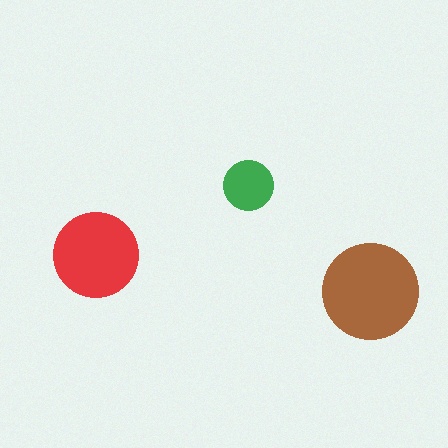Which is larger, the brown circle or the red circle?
The brown one.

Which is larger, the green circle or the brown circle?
The brown one.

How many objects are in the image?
There are 3 objects in the image.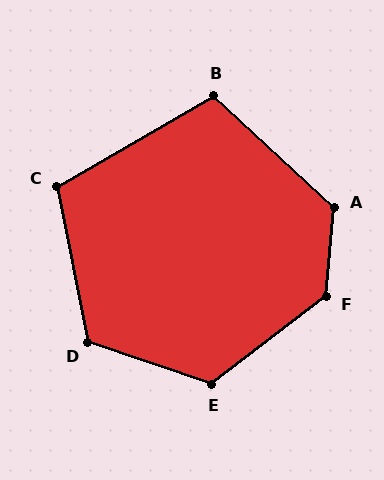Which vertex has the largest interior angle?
F, at approximately 132 degrees.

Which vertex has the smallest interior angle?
B, at approximately 107 degrees.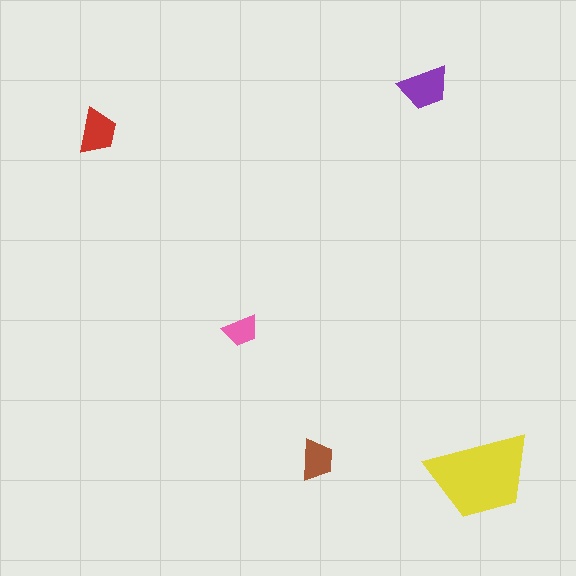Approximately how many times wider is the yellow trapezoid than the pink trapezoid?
About 3 times wider.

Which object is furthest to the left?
The red trapezoid is leftmost.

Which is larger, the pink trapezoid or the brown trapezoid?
The brown one.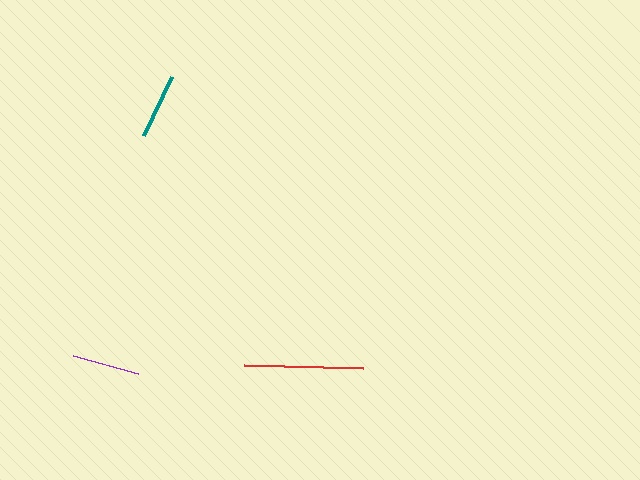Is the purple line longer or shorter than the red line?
The red line is longer than the purple line.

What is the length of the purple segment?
The purple segment is approximately 68 pixels long.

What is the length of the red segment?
The red segment is approximately 120 pixels long.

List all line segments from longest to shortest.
From longest to shortest: red, purple, teal.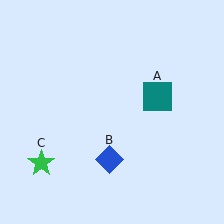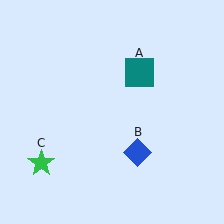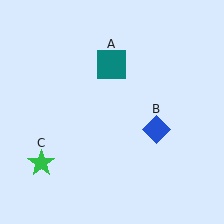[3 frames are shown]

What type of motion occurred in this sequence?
The teal square (object A), blue diamond (object B) rotated counterclockwise around the center of the scene.